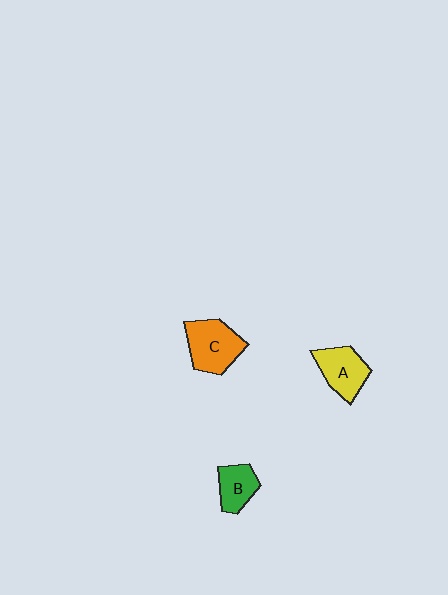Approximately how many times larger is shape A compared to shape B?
Approximately 1.3 times.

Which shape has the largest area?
Shape C (orange).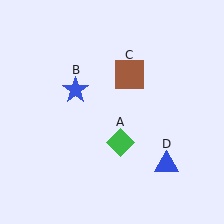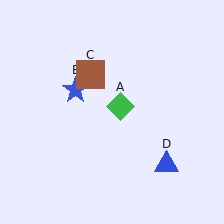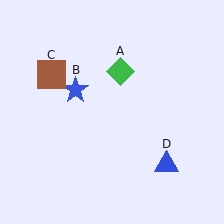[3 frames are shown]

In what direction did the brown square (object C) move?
The brown square (object C) moved left.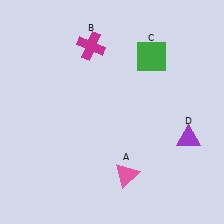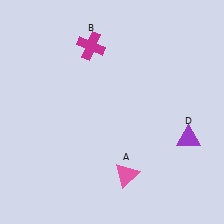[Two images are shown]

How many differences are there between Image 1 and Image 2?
There is 1 difference between the two images.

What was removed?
The green square (C) was removed in Image 2.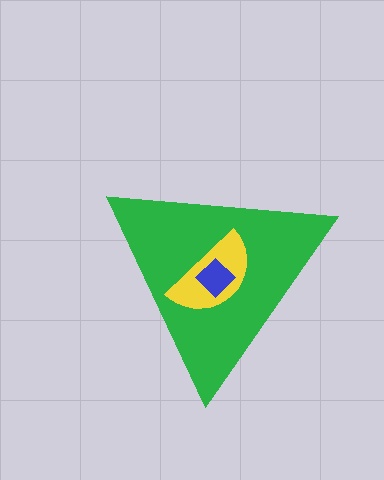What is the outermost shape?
The green triangle.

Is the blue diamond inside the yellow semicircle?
Yes.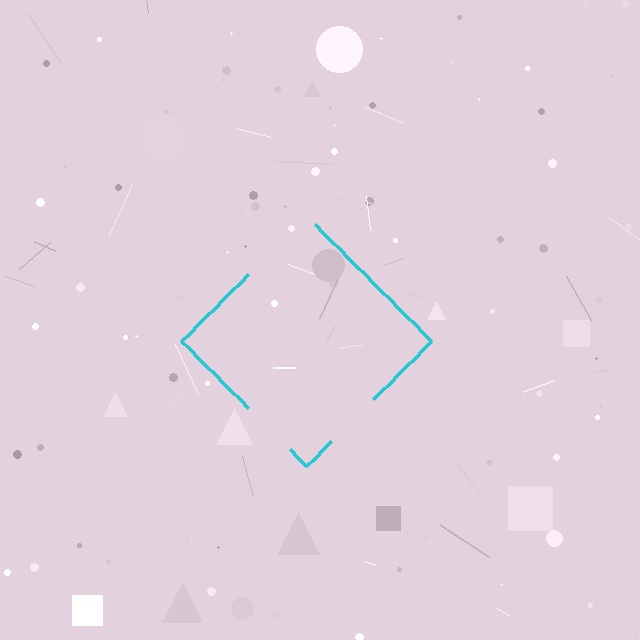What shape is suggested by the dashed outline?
The dashed outline suggests a diamond.